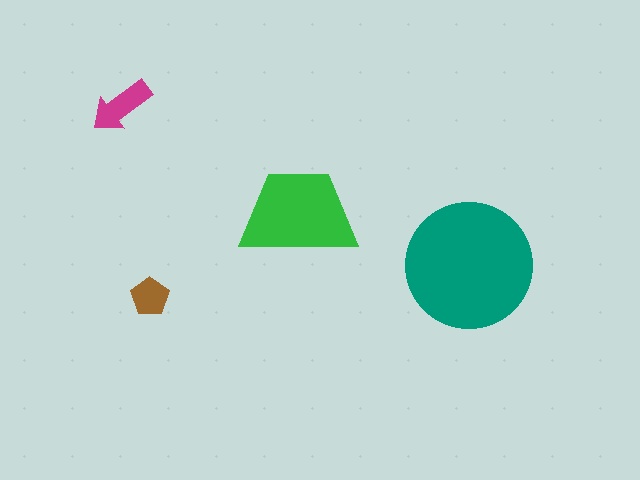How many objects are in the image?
There are 4 objects in the image.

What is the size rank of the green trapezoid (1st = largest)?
2nd.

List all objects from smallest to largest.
The brown pentagon, the magenta arrow, the green trapezoid, the teal circle.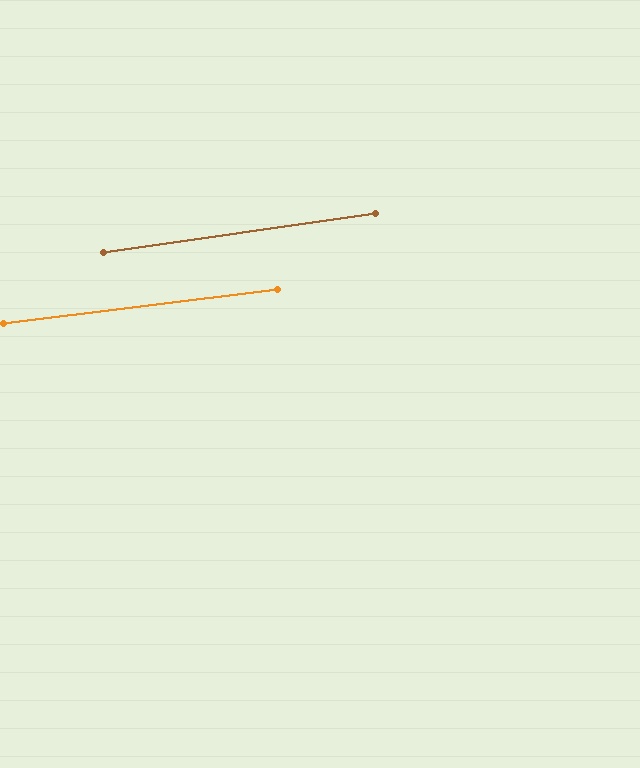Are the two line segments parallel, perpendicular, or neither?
Parallel — their directions differ by only 1.1°.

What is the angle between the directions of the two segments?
Approximately 1 degree.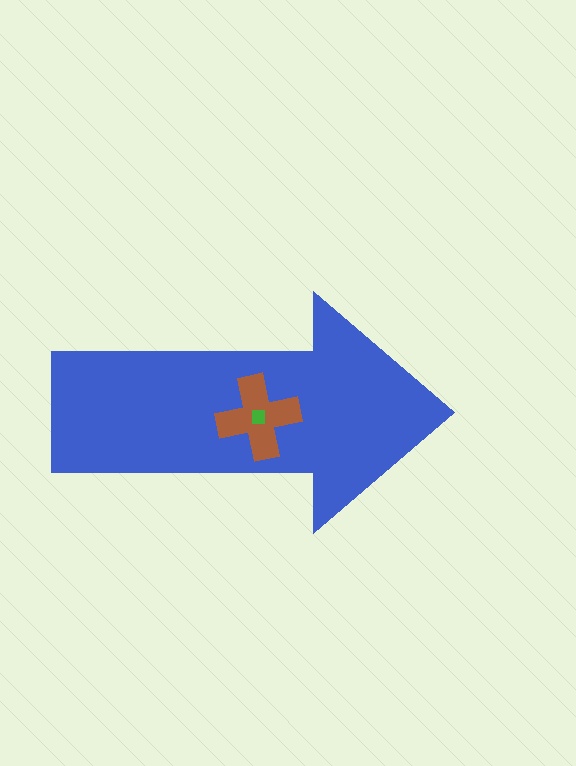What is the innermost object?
The green square.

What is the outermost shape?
The blue arrow.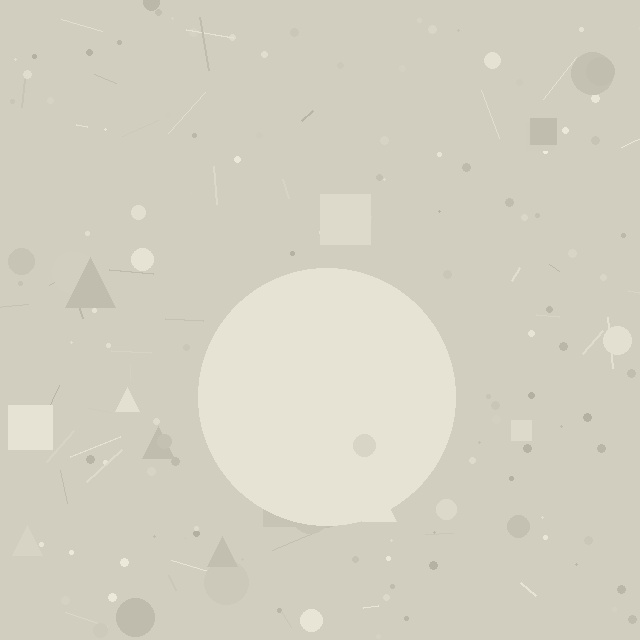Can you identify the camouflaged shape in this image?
The camouflaged shape is a circle.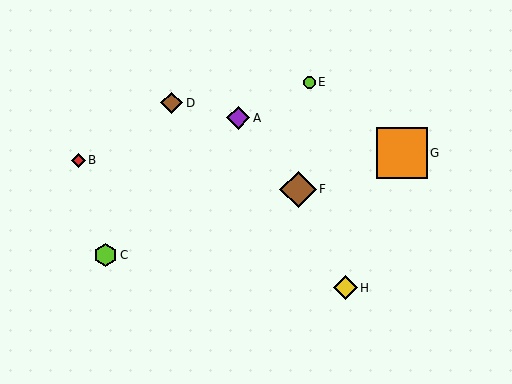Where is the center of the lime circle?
The center of the lime circle is at (309, 82).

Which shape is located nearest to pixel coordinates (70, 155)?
The red diamond (labeled B) at (78, 160) is nearest to that location.